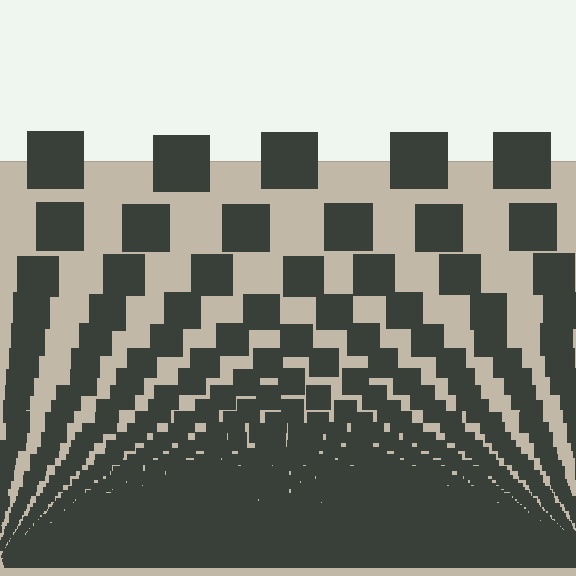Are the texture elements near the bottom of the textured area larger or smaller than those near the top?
Smaller. The gradient is inverted — elements near the bottom are smaller and denser.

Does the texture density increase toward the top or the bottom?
Density increases toward the bottom.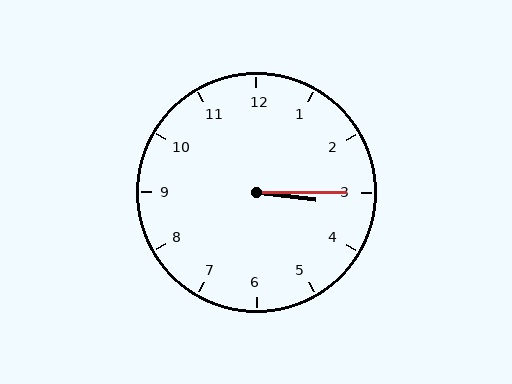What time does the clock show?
3:15.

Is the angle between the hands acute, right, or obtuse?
It is acute.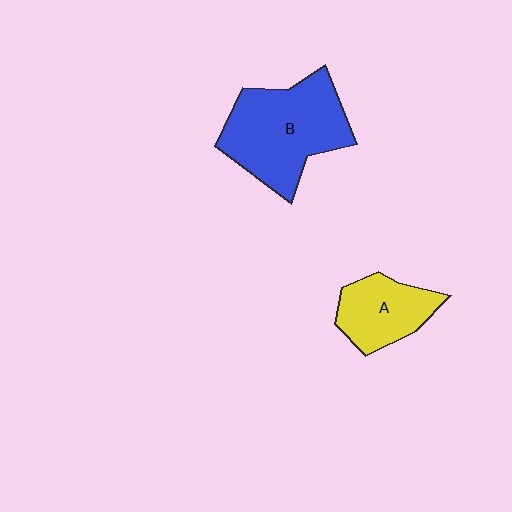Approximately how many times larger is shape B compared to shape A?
Approximately 1.8 times.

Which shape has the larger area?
Shape B (blue).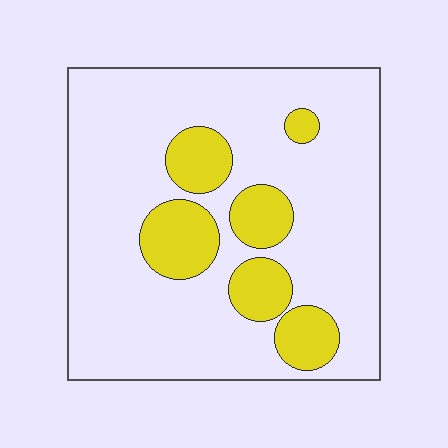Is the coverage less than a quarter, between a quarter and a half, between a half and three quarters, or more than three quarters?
Less than a quarter.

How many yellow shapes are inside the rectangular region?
6.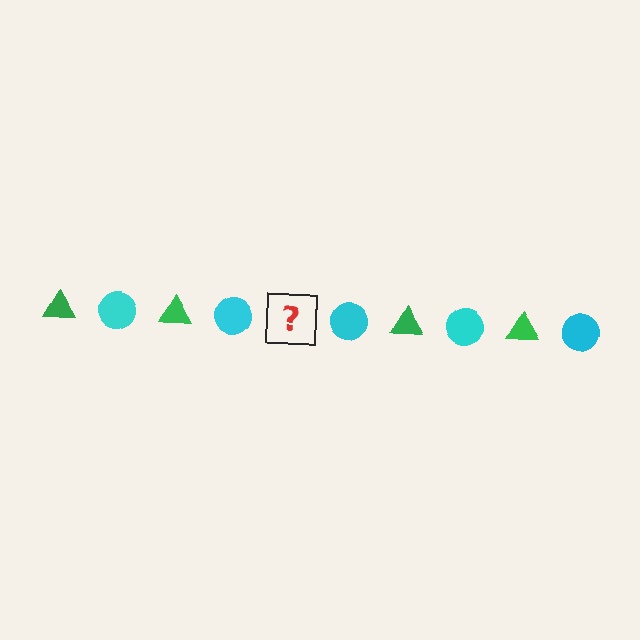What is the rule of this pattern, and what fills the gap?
The rule is that the pattern alternates between green triangle and cyan circle. The gap should be filled with a green triangle.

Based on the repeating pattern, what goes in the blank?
The blank should be a green triangle.